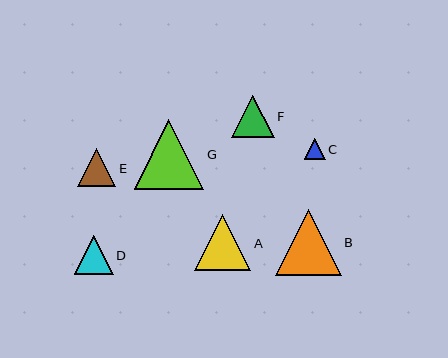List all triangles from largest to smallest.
From largest to smallest: G, B, A, F, D, E, C.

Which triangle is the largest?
Triangle G is the largest with a size of approximately 70 pixels.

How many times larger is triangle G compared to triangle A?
Triangle G is approximately 1.2 times the size of triangle A.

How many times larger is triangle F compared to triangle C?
Triangle F is approximately 2.0 times the size of triangle C.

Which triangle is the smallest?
Triangle C is the smallest with a size of approximately 21 pixels.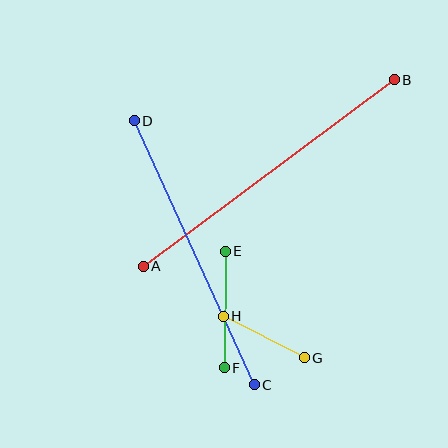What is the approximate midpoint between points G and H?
The midpoint is at approximately (264, 337) pixels.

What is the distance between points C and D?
The distance is approximately 290 pixels.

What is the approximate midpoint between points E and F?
The midpoint is at approximately (225, 310) pixels.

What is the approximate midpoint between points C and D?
The midpoint is at approximately (194, 253) pixels.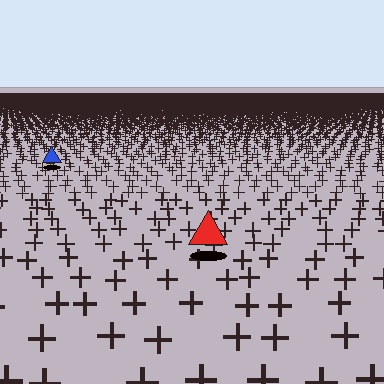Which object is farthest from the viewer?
The blue triangle is farthest from the viewer. It appears smaller and the ground texture around it is denser.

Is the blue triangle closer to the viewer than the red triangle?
No. The red triangle is closer — you can tell from the texture gradient: the ground texture is coarser near it.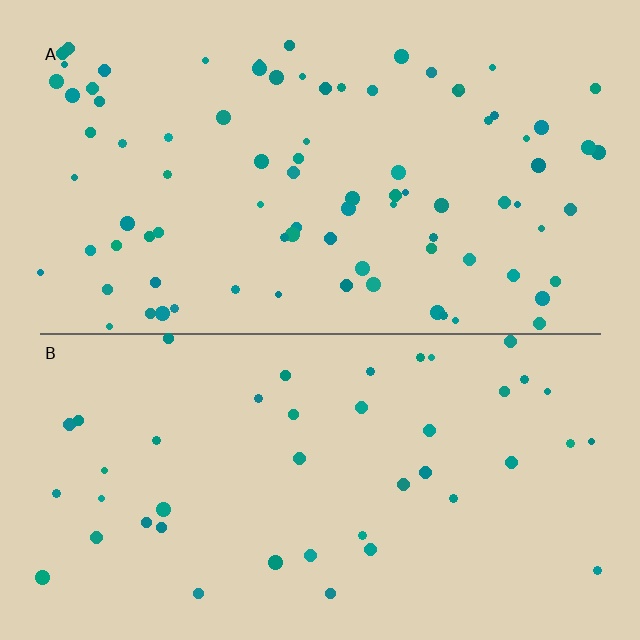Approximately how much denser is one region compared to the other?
Approximately 2.0× — region A over region B.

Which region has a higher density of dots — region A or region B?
A (the top).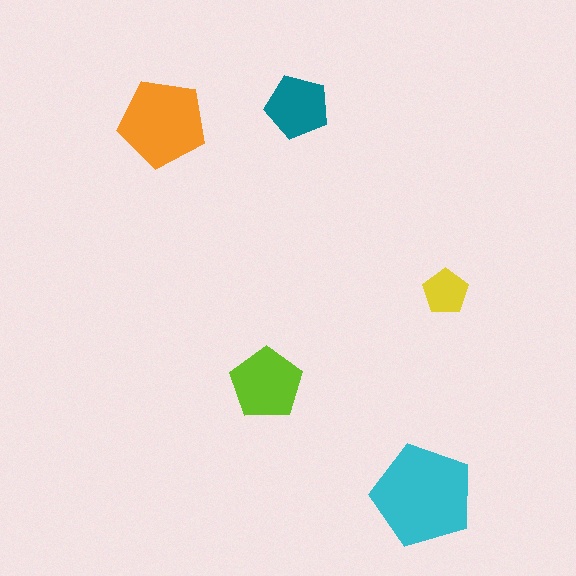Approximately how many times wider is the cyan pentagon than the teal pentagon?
About 1.5 times wider.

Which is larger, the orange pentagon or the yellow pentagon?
The orange one.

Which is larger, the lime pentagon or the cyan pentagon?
The cyan one.